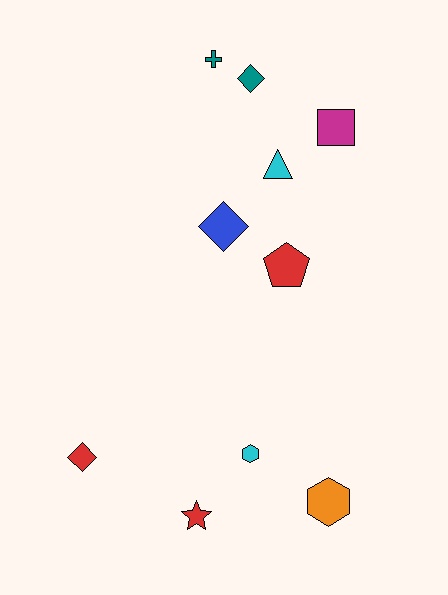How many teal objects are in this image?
There are 2 teal objects.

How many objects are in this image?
There are 10 objects.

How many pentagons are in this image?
There is 1 pentagon.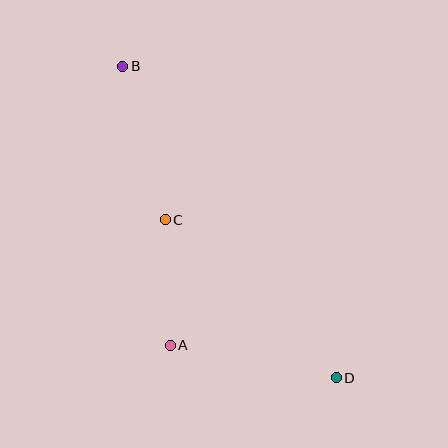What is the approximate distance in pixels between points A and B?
The distance between A and B is approximately 283 pixels.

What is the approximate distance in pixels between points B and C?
The distance between B and C is approximately 159 pixels.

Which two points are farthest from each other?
Points B and D are farthest from each other.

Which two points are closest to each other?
Points A and C are closest to each other.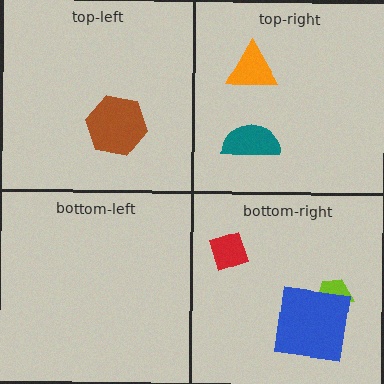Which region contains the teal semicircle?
The top-right region.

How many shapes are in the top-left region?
1.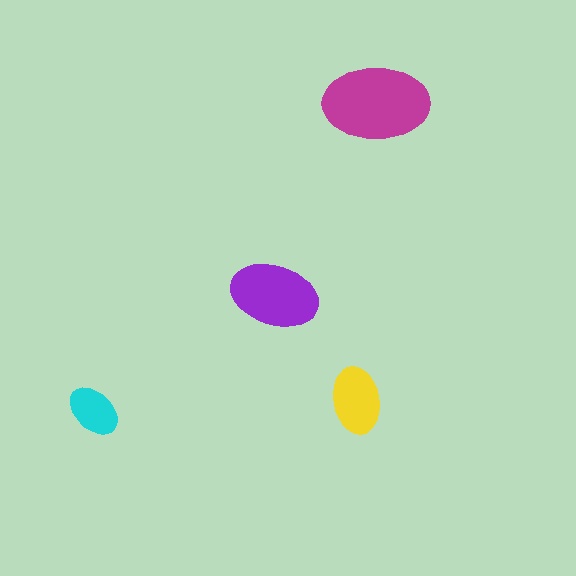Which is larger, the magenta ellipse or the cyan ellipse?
The magenta one.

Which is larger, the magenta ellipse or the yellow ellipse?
The magenta one.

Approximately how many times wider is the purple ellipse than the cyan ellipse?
About 1.5 times wider.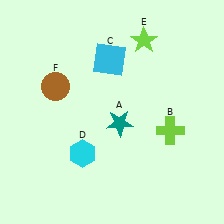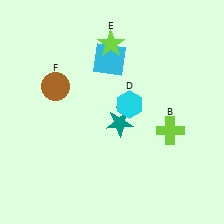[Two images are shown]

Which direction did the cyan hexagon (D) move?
The cyan hexagon (D) moved up.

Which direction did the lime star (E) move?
The lime star (E) moved left.